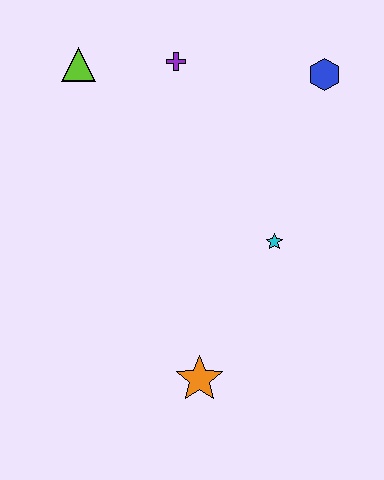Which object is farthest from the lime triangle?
The orange star is farthest from the lime triangle.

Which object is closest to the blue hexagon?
The purple cross is closest to the blue hexagon.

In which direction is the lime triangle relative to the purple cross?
The lime triangle is to the left of the purple cross.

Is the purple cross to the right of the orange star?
No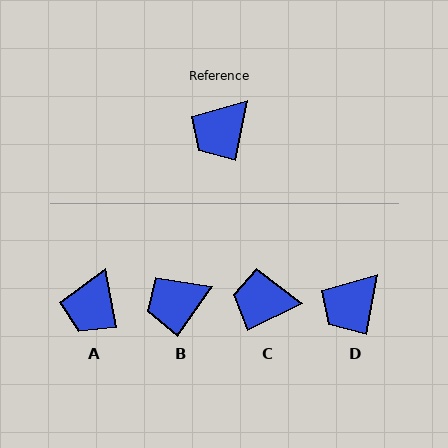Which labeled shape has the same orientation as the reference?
D.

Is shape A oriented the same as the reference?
No, it is off by about 21 degrees.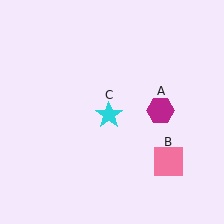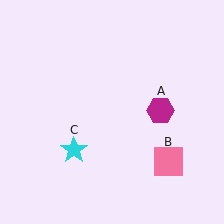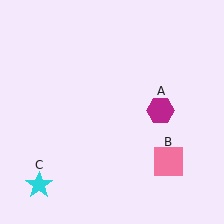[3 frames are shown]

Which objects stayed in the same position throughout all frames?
Magenta hexagon (object A) and pink square (object B) remained stationary.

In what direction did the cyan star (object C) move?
The cyan star (object C) moved down and to the left.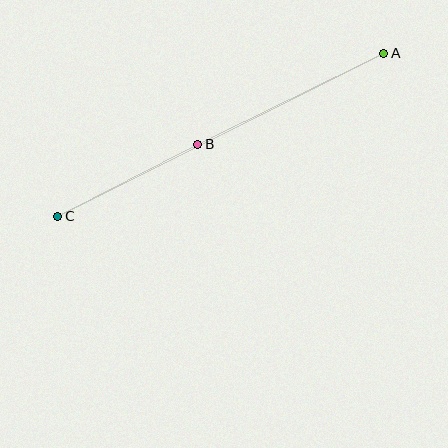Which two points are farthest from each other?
Points A and C are farthest from each other.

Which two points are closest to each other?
Points B and C are closest to each other.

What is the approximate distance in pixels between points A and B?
The distance between A and B is approximately 207 pixels.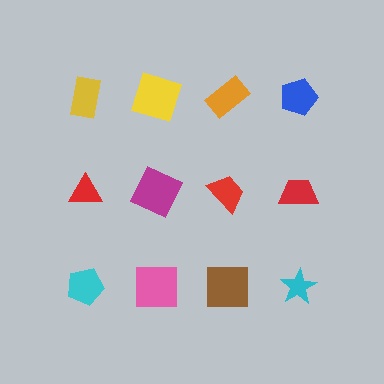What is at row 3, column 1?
A cyan pentagon.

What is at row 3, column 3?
A brown square.